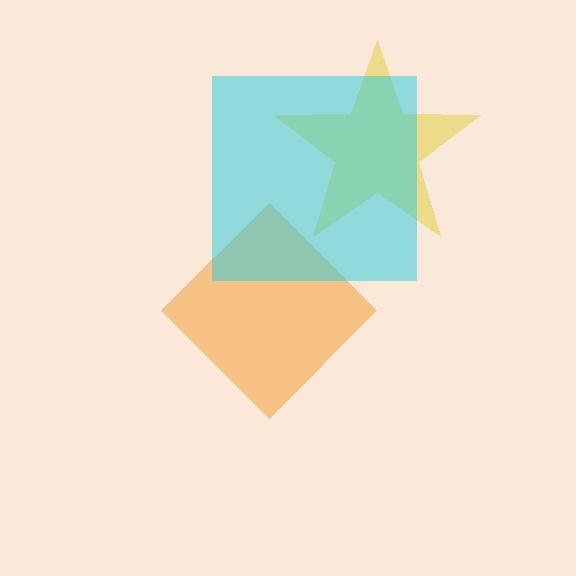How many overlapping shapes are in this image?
There are 3 overlapping shapes in the image.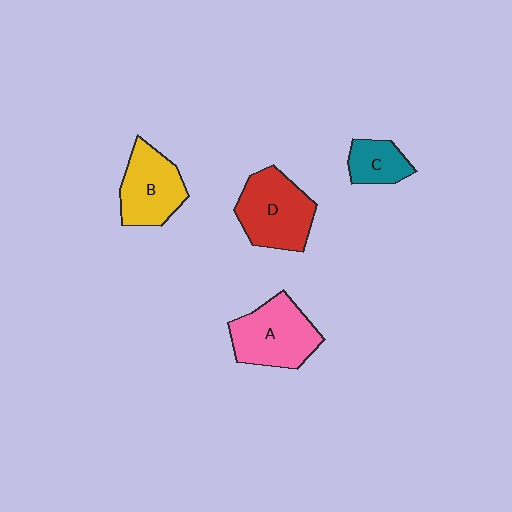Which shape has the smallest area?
Shape C (teal).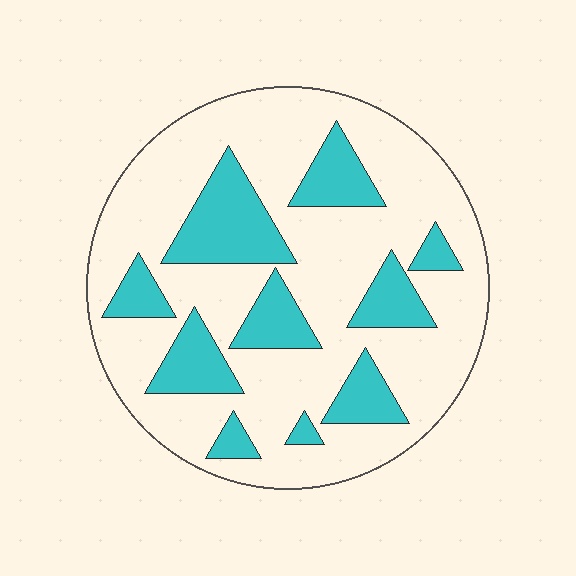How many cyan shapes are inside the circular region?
10.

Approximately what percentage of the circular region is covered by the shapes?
Approximately 25%.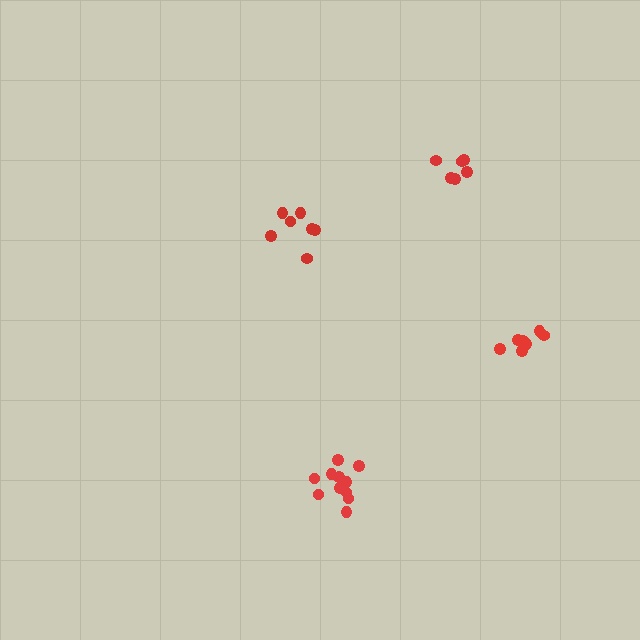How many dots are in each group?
Group 1: 7 dots, Group 2: 7 dots, Group 3: 11 dots, Group 4: 6 dots (31 total).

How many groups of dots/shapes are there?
There are 4 groups.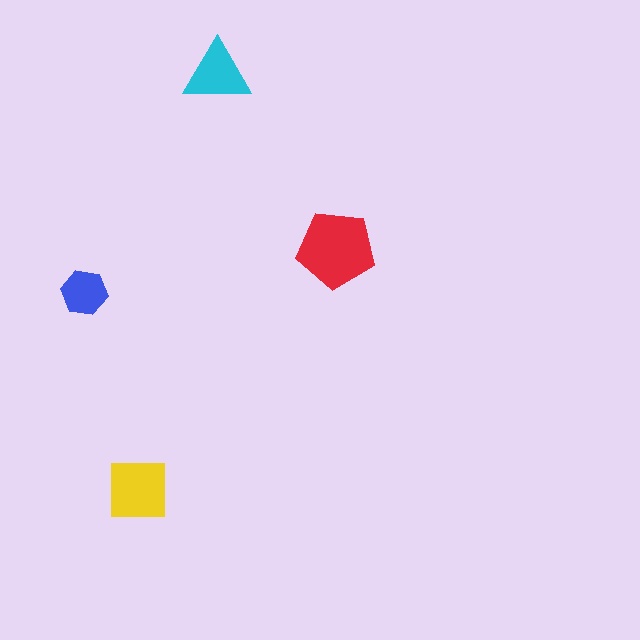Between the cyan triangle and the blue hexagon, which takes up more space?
The cyan triangle.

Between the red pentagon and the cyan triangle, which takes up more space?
The red pentagon.